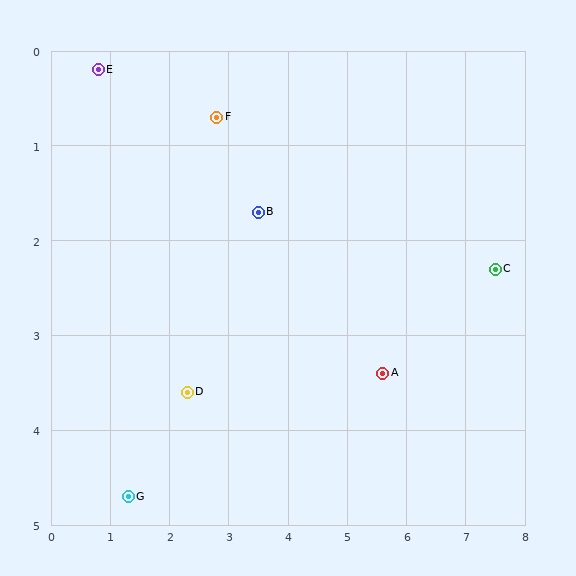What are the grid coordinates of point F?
Point F is at approximately (2.8, 0.7).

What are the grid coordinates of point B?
Point B is at approximately (3.5, 1.7).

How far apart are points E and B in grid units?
Points E and B are about 3.1 grid units apart.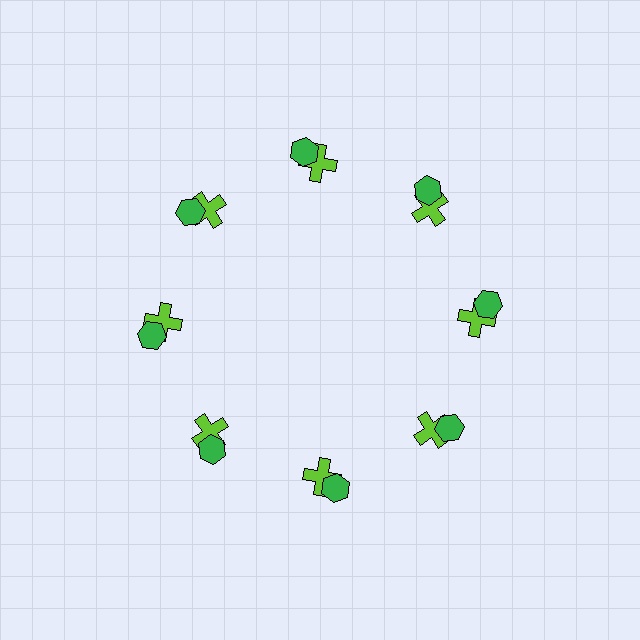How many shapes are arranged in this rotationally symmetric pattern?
There are 16 shapes, arranged in 8 groups of 2.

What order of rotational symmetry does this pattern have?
This pattern has 8-fold rotational symmetry.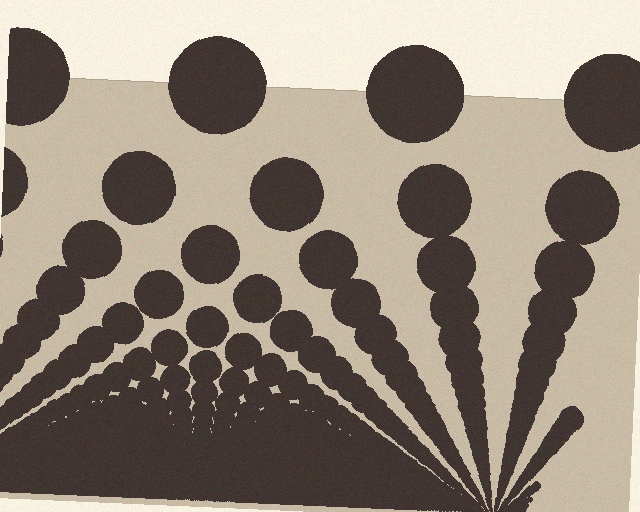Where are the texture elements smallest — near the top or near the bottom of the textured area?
Near the bottom.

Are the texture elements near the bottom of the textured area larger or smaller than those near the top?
Smaller. The gradient is inverted — elements near the bottom are smaller and denser.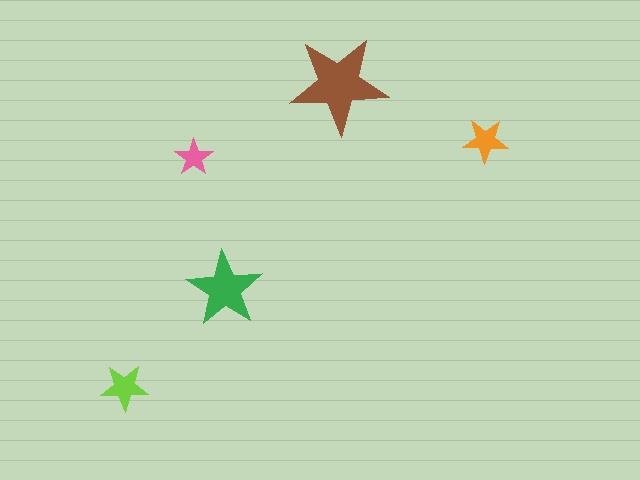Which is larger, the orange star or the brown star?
The brown one.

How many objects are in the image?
There are 5 objects in the image.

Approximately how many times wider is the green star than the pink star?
About 2 times wider.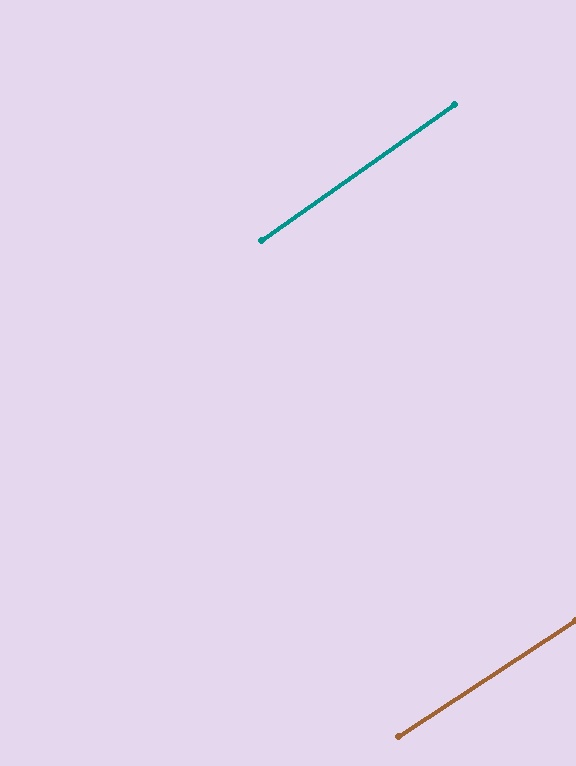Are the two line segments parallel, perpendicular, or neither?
Parallel — their directions differ by only 1.8°.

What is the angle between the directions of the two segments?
Approximately 2 degrees.